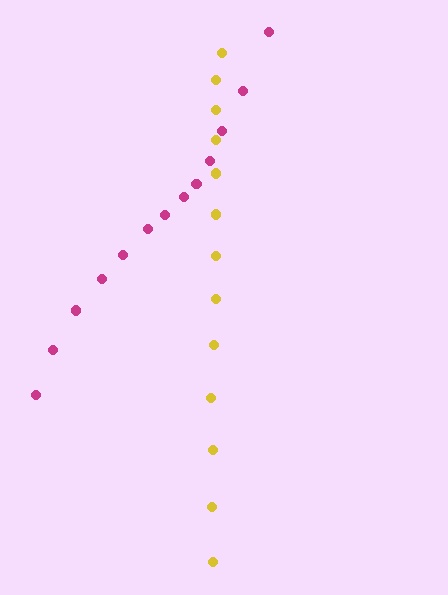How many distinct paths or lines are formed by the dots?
There are 2 distinct paths.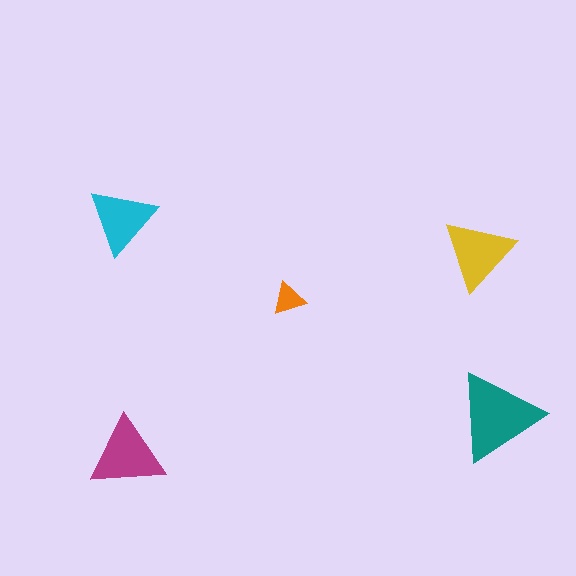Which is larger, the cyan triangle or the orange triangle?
The cyan one.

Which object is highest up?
The cyan triangle is topmost.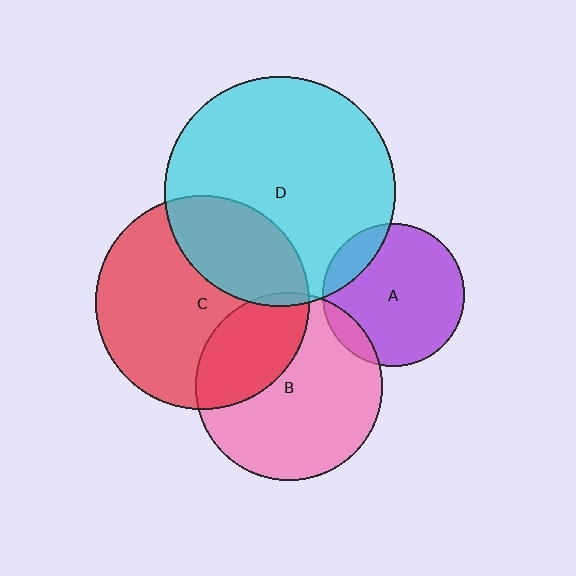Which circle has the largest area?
Circle D (cyan).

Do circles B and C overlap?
Yes.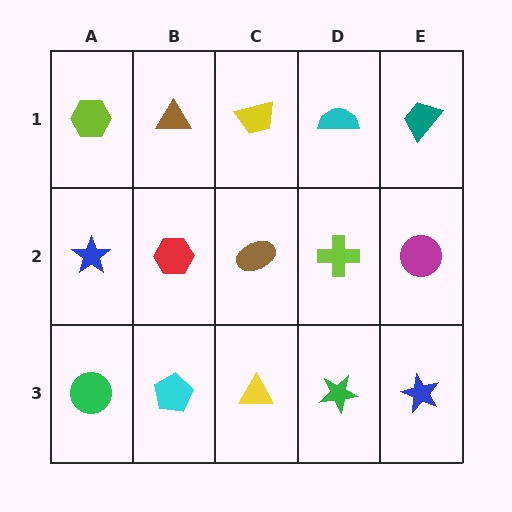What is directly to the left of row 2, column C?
A red hexagon.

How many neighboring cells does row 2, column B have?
4.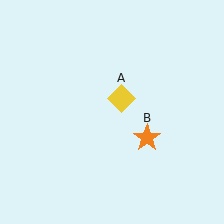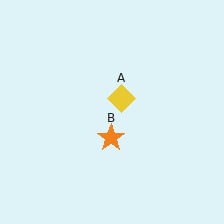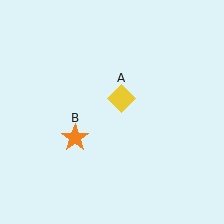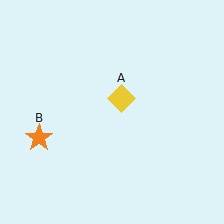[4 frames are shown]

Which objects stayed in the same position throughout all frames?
Yellow diamond (object A) remained stationary.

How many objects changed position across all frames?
1 object changed position: orange star (object B).